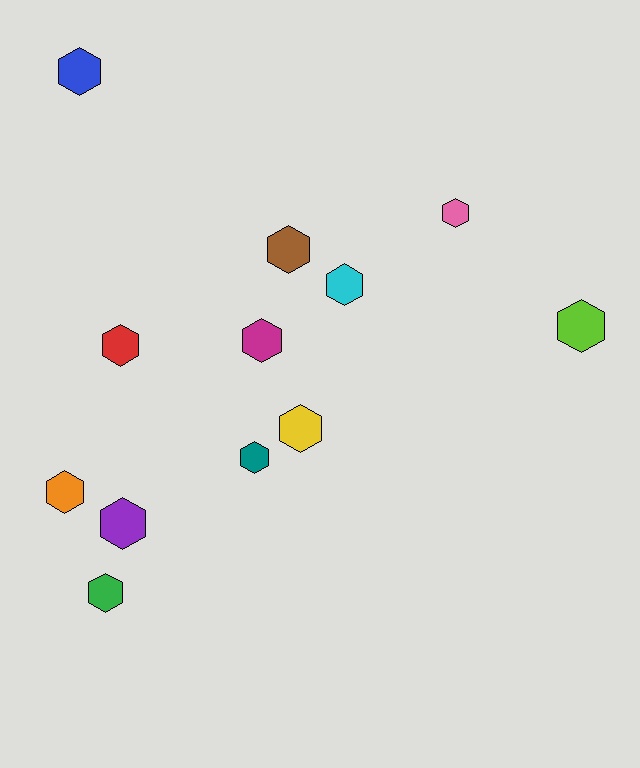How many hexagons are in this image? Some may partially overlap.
There are 12 hexagons.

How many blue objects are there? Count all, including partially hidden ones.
There is 1 blue object.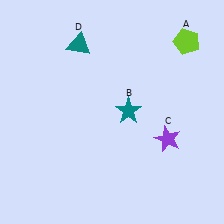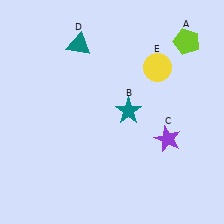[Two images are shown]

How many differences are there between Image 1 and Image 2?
There is 1 difference between the two images.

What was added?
A yellow circle (E) was added in Image 2.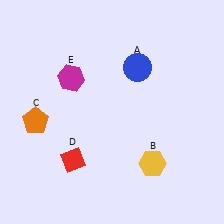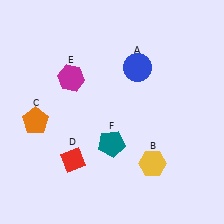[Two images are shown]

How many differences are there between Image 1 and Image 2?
There is 1 difference between the two images.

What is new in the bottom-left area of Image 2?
A teal pentagon (F) was added in the bottom-left area of Image 2.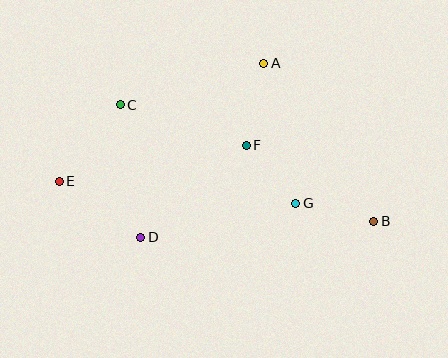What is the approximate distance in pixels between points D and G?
The distance between D and G is approximately 159 pixels.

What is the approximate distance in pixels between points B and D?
The distance between B and D is approximately 234 pixels.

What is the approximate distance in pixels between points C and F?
The distance between C and F is approximately 133 pixels.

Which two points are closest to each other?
Points F and G are closest to each other.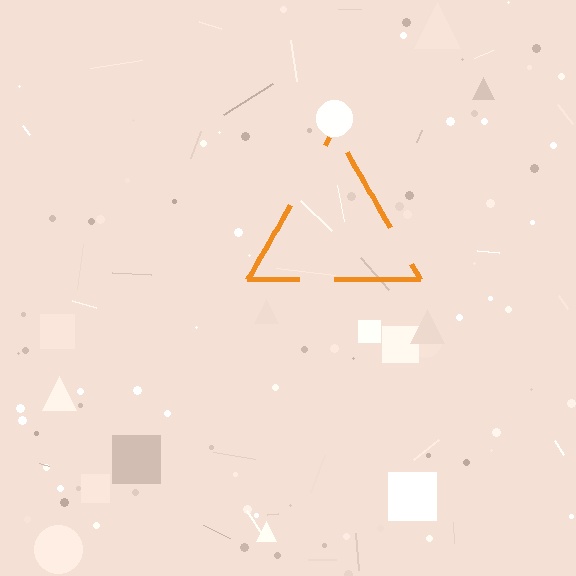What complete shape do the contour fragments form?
The contour fragments form a triangle.